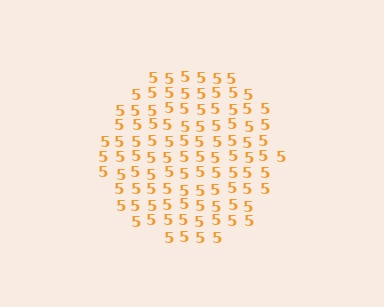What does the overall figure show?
The overall figure shows a circle.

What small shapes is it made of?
It is made of small digit 5's.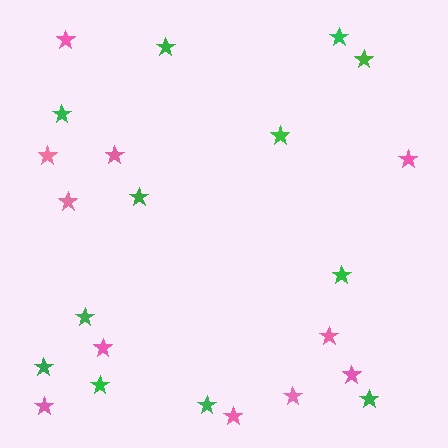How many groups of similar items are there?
There are 2 groups: one group of green stars (12) and one group of pink stars (11).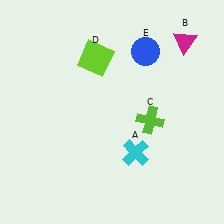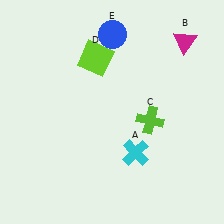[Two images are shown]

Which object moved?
The blue circle (E) moved left.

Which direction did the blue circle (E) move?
The blue circle (E) moved left.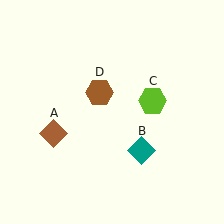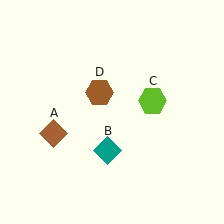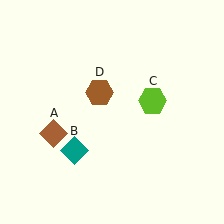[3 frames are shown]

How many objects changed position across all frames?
1 object changed position: teal diamond (object B).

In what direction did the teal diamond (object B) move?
The teal diamond (object B) moved left.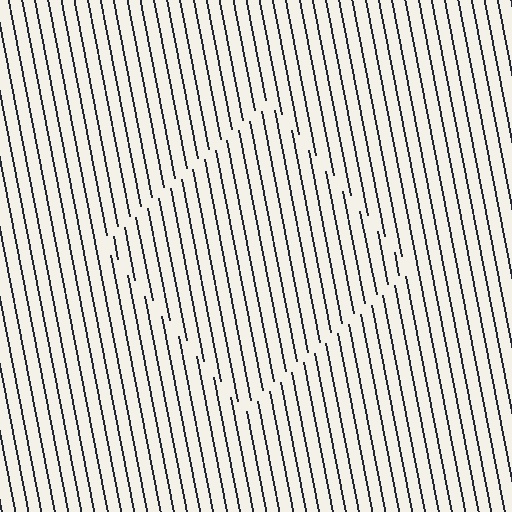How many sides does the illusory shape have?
4 sides — the line-ends trace a square.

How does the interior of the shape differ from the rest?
The interior of the shape contains the same grating, shifted by half a period — the contour is defined by the phase discontinuity where line-ends from the inner and outer gratings abut.